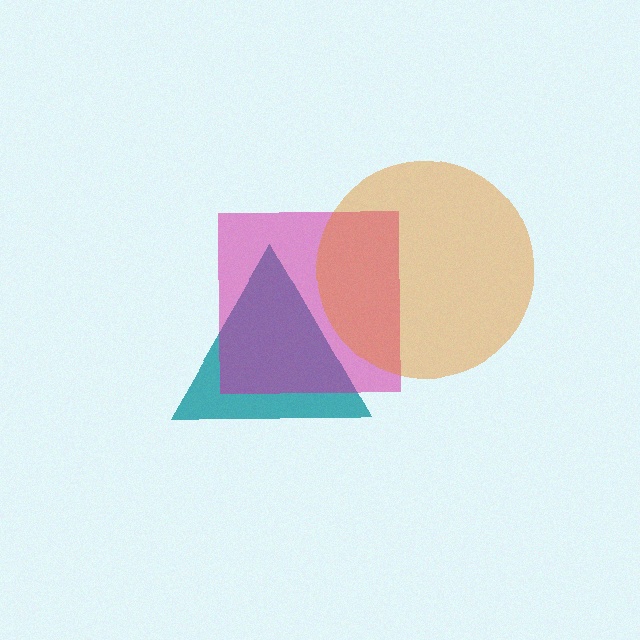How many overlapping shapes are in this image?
There are 3 overlapping shapes in the image.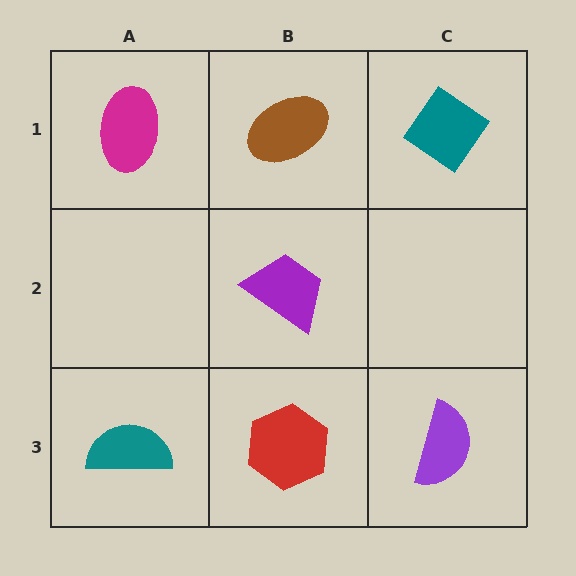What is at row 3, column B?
A red hexagon.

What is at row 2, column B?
A purple trapezoid.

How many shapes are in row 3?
3 shapes.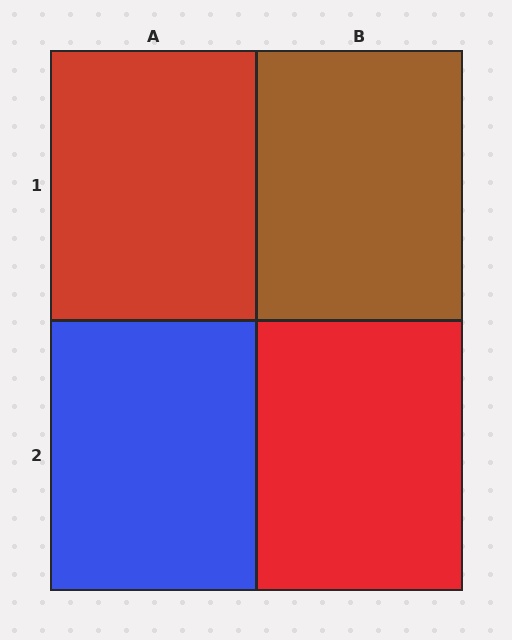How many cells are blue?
1 cell is blue.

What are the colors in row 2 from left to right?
Blue, red.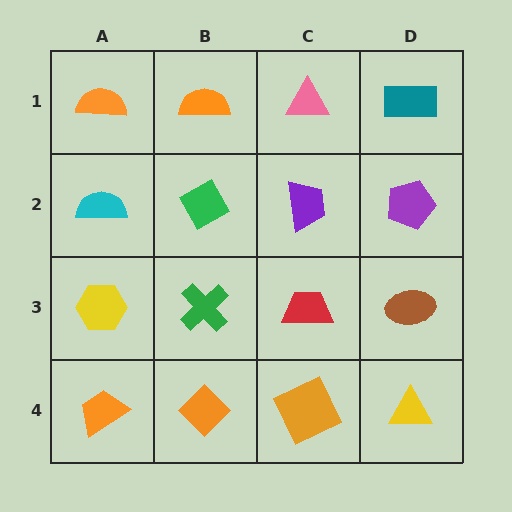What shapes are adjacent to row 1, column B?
A green diamond (row 2, column B), an orange semicircle (row 1, column A), a pink triangle (row 1, column C).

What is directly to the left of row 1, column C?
An orange semicircle.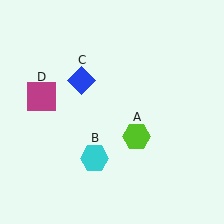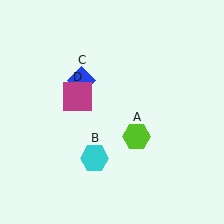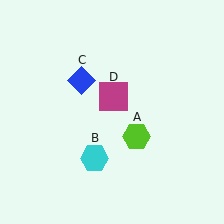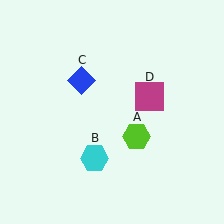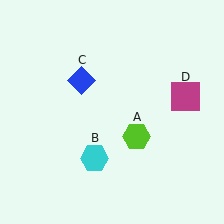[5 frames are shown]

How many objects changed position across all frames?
1 object changed position: magenta square (object D).